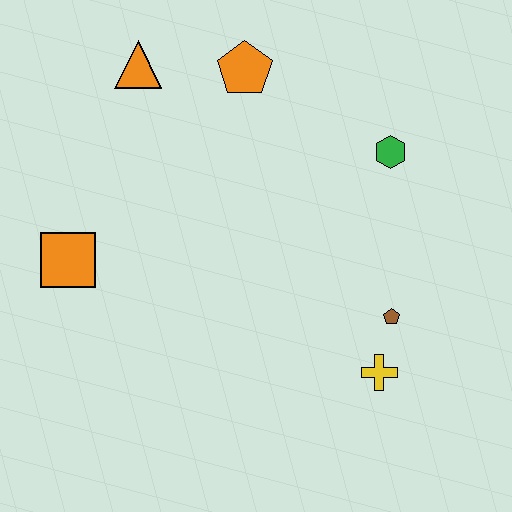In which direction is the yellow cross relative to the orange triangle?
The yellow cross is below the orange triangle.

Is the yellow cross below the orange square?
Yes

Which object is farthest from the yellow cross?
The orange triangle is farthest from the yellow cross.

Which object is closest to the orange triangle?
The orange pentagon is closest to the orange triangle.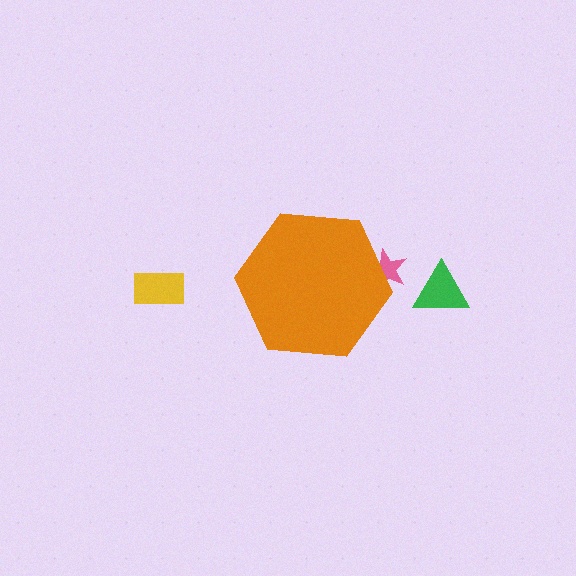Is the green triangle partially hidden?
No, the green triangle is fully visible.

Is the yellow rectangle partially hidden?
No, the yellow rectangle is fully visible.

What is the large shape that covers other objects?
An orange hexagon.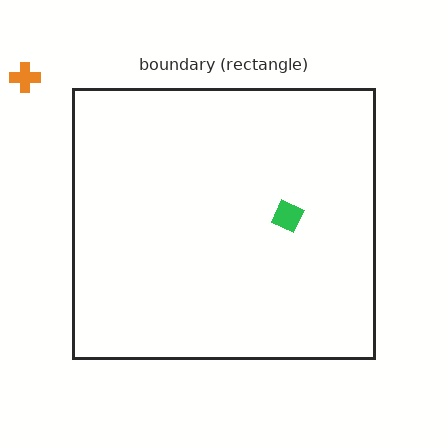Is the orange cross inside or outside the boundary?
Outside.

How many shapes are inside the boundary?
1 inside, 1 outside.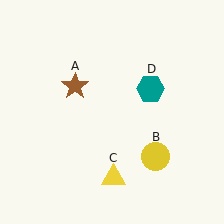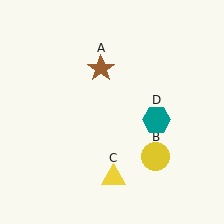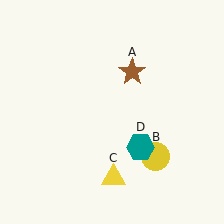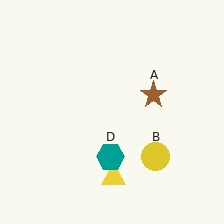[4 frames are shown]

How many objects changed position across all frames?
2 objects changed position: brown star (object A), teal hexagon (object D).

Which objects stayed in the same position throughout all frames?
Yellow circle (object B) and yellow triangle (object C) remained stationary.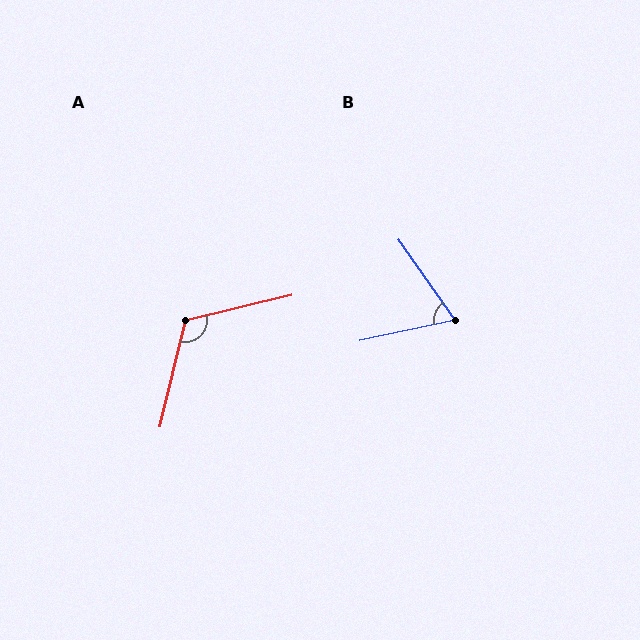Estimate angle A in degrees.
Approximately 117 degrees.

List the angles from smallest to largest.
B (67°), A (117°).